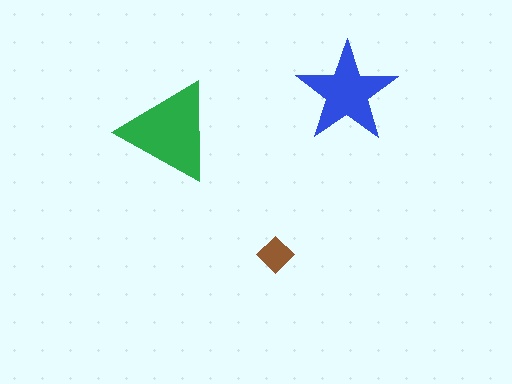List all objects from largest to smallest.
The green triangle, the blue star, the brown diamond.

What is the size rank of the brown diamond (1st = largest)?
3rd.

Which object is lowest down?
The brown diamond is bottommost.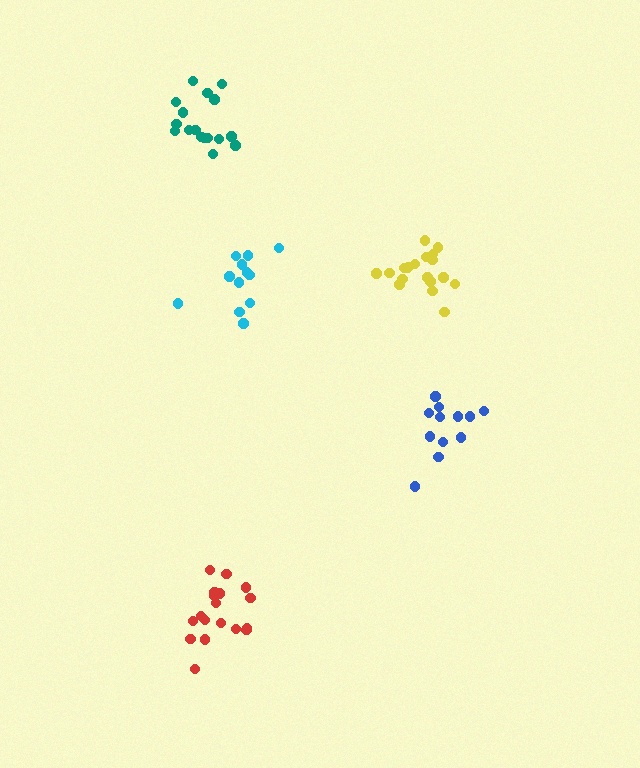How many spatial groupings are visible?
There are 5 spatial groupings.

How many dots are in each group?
Group 1: 18 dots, Group 2: 12 dots, Group 3: 18 dots, Group 4: 17 dots, Group 5: 12 dots (77 total).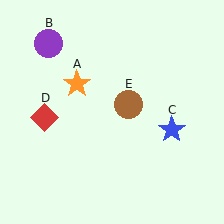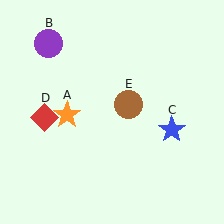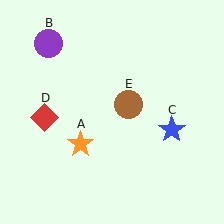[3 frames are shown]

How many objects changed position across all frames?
1 object changed position: orange star (object A).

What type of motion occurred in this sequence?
The orange star (object A) rotated counterclockwise around the center of the scene.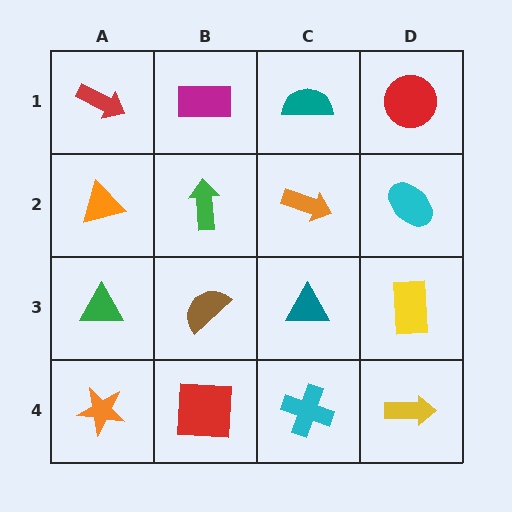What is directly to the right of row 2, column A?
A green arrow.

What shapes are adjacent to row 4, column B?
A brown semicircle (row 3, column B), an orange star (row 4, column A), a cyan cross (row 4, column C).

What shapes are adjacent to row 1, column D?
A cyan ellipse (row 2, column D), a teal semicircle (row 1, column C).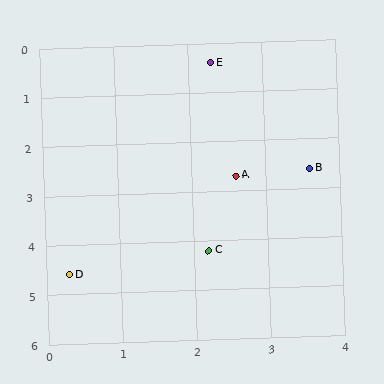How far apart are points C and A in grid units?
Points C and A are about 1.6 grid units apart.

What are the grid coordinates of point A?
Point A is at approximately (2.6, 2.7).